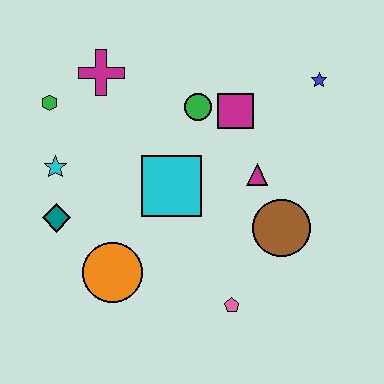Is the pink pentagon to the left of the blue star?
Yes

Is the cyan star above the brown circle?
Yes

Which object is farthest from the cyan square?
The blue star is farthest from the cyan square.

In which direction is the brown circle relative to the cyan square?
The brown circle is to the right of the cyan square.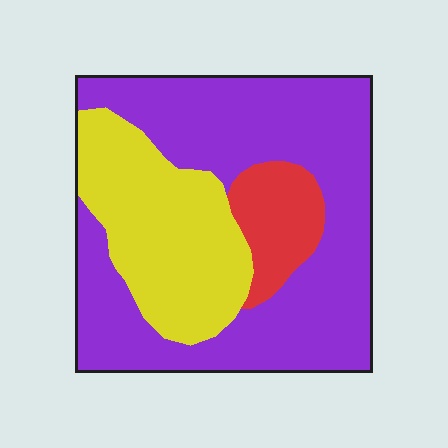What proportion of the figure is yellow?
Yellow covers 29% of the figure.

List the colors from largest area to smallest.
From largest to smallest: purple, yellow, red.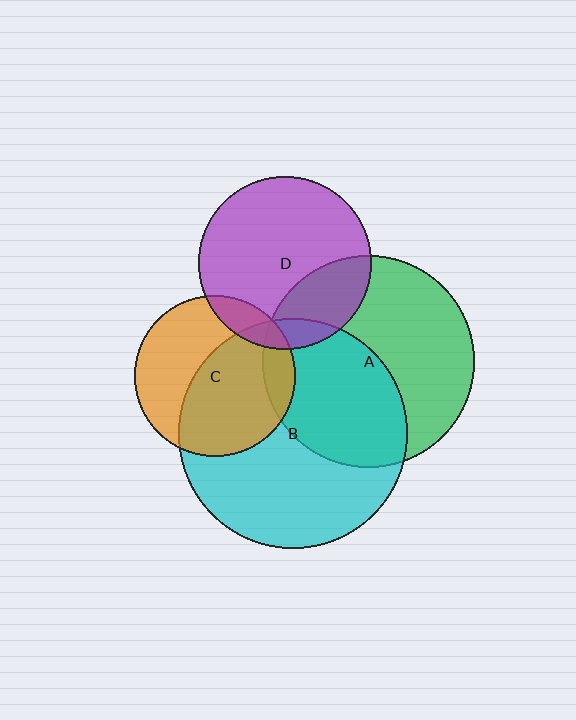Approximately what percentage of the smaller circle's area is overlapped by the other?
Approximately 45%.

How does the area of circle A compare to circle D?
Approximately 1.5 times.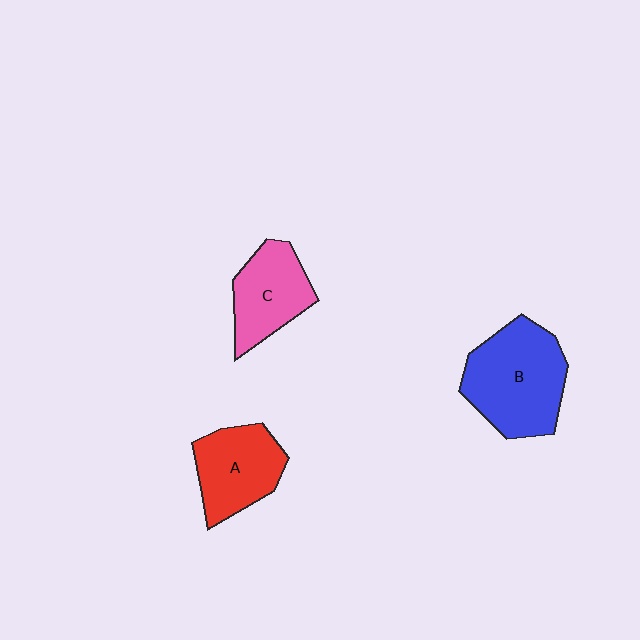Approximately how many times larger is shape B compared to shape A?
Approximately 1.4 times.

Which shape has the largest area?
Shape B (blue).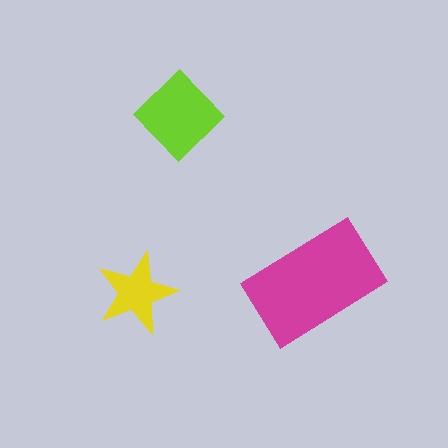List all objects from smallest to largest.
The yellow star, the lime diamond, the magenta rectangle.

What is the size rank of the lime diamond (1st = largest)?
2nd.